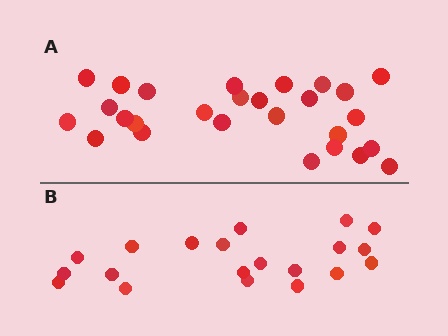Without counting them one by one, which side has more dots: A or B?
Region A (the top region) has more dots.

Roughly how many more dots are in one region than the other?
Region A has roughly 8 or so more dots than region B.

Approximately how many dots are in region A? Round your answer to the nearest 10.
About 30 dots. (The exact count is 27, which rounds to 30.)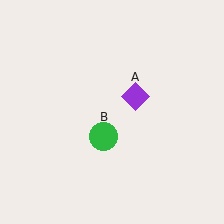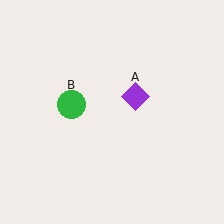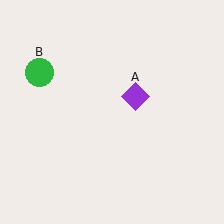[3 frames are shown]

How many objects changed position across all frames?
1 object changed position: green circle (object B).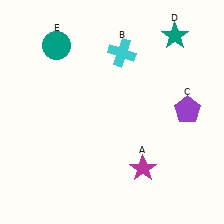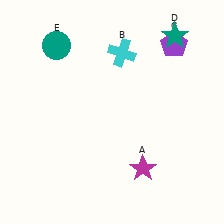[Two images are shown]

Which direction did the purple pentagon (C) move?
The purple pentagon (C) moved up.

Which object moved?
The purple pentagon (C) moved up.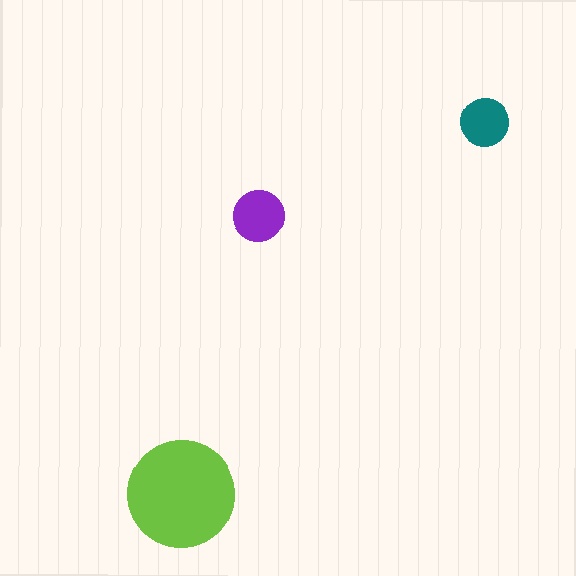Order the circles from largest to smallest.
the lime one, the purple one, the teal one.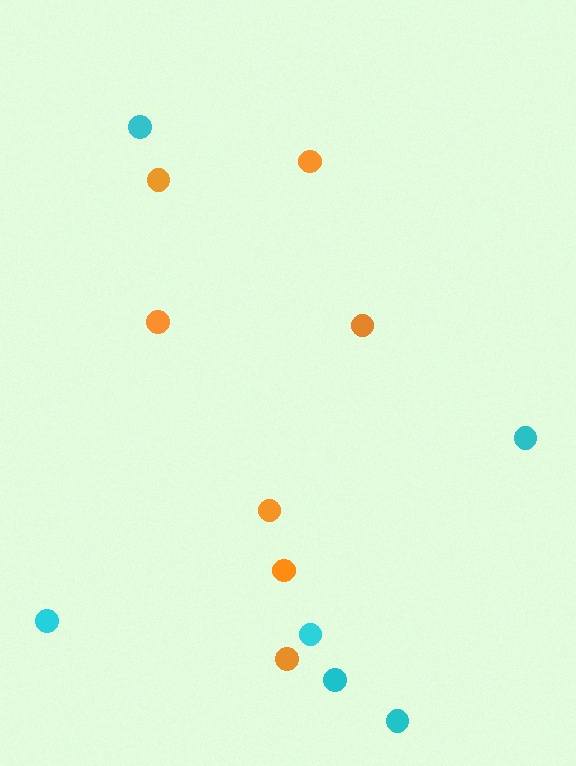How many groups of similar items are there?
There are 2 groups: one group of cyan circles (6) and one group of orange circles (7).